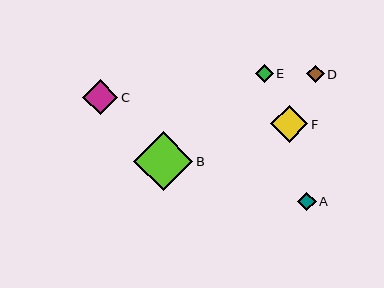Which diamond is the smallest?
Diamond D is the smallest with a size of approximately 17 pixels.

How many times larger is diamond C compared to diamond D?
Diamond C is approximately 2.0 times the size of diamond D.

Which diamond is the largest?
Diamond B is the largest with a size of approximately 60 pixels.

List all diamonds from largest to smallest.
From largest to smallest: B, F, C, A, E, D.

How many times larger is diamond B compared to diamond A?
Diamond B is approximately 3.2 times the size of diamond A.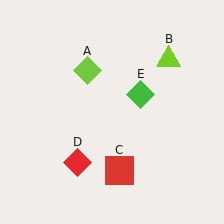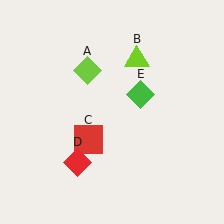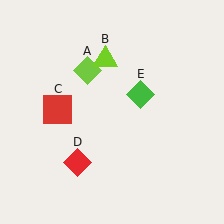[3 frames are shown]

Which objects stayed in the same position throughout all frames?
Lime diamond (object A) and red diamond (object D) and green diamond (object E) remained stationary.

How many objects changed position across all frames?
2 objects changed position: lime triangle (object B), red square (object C).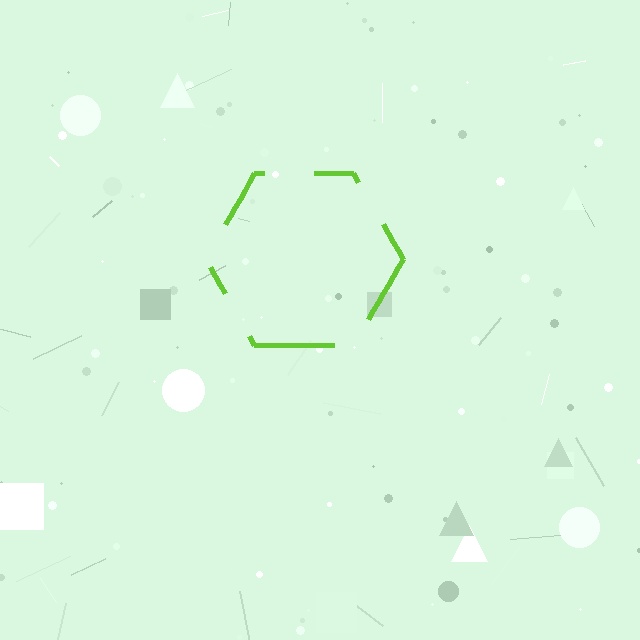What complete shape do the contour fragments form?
The contour fragments form a hexagon.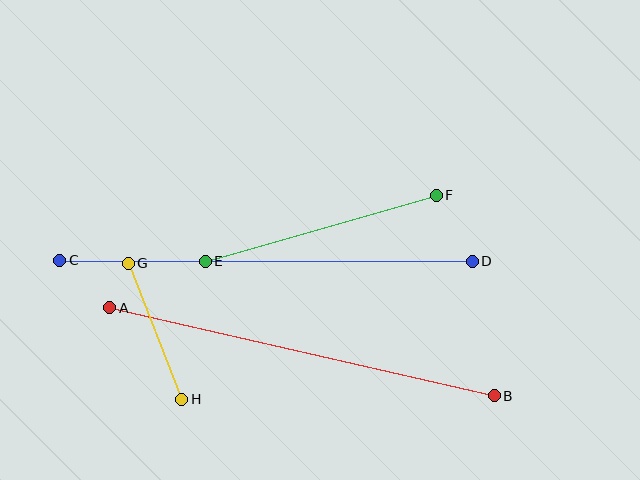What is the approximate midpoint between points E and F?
The midpoint is at approximately (321, 228) pixels.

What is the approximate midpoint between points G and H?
The midpoint is at approximately (155, 331) pixels.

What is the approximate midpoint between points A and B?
The midpoint is at approximately (302, 352) pixels.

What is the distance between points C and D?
The distance is approximately 413 pixels.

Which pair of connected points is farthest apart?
Points C and D are farthest apart.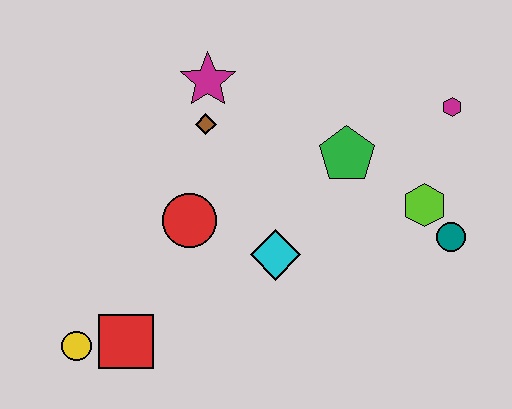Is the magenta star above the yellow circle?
Yes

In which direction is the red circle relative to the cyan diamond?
The red circle is to the left of the cyan diamond.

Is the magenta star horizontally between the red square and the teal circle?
Yes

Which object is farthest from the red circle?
The magenta hexagon is farthest from the red circle.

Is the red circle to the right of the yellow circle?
Yes